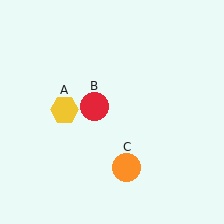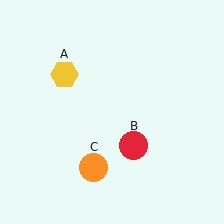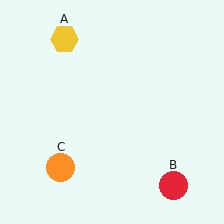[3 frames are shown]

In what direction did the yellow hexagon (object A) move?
The yellow hexagon (object A) moved up.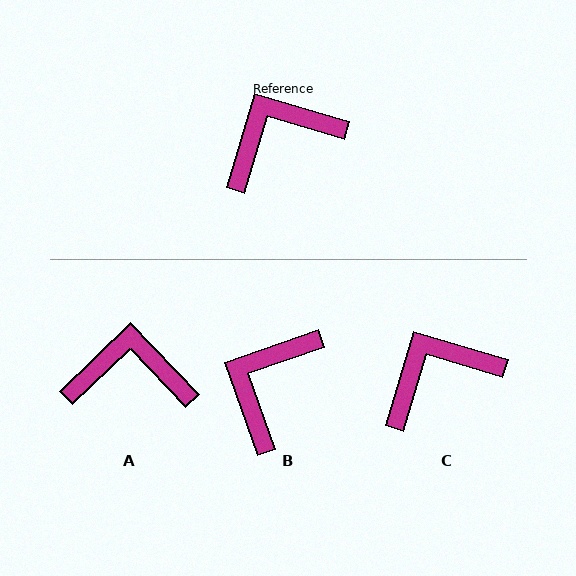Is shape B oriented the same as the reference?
No, it is off by about 36 degrees.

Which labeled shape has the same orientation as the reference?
C.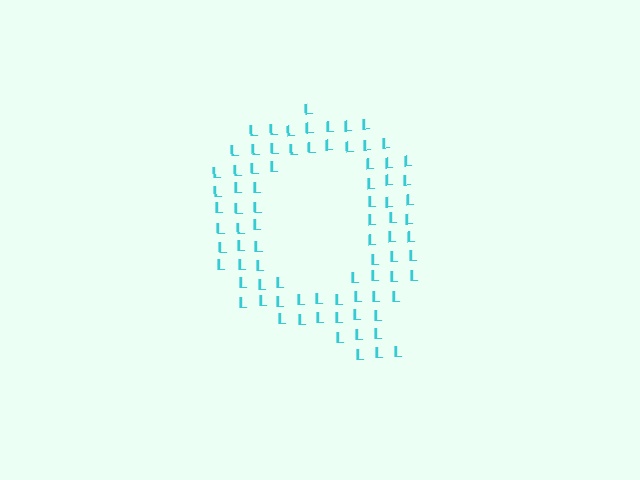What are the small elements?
The small elements are letter L's.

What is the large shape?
The large shape is the letter Q.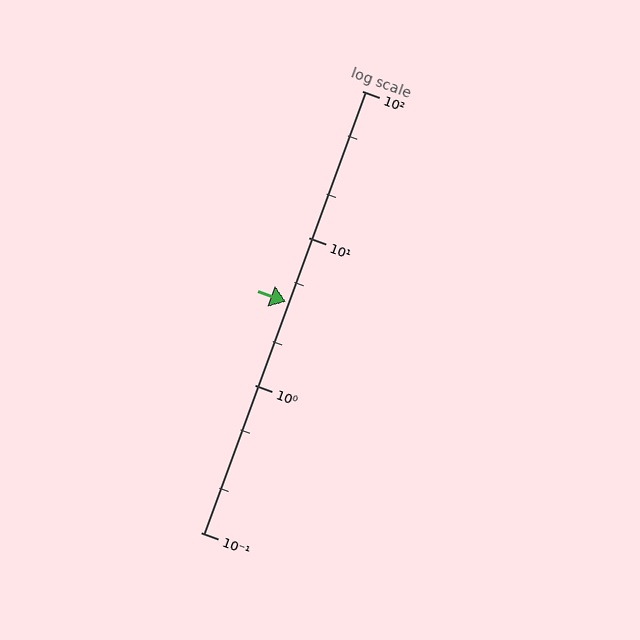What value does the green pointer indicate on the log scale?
The pointer indicates approximately 3.7.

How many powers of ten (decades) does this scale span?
The scale spans 3 decades, from 0.1 to 100.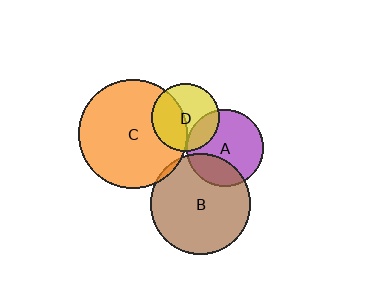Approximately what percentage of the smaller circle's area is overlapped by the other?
Approximately 5%.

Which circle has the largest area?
Circle C (orange).